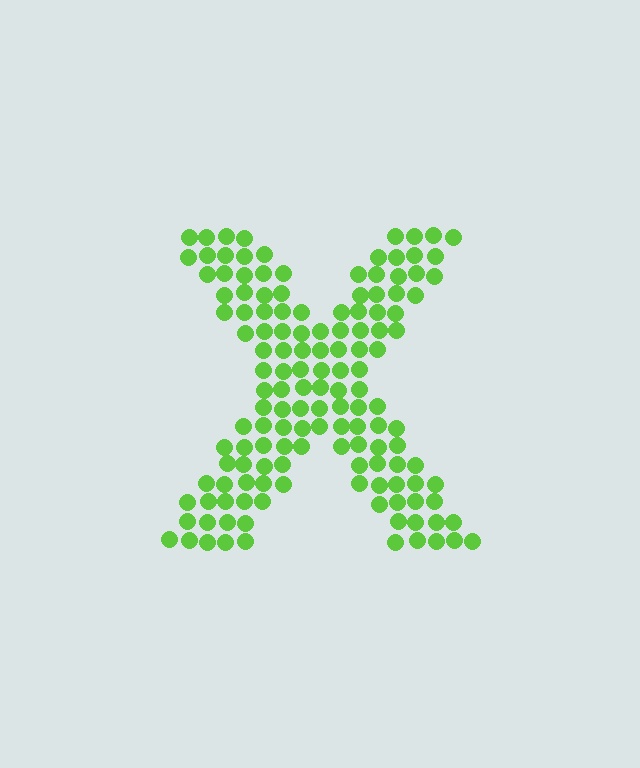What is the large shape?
The large shape is the letter X.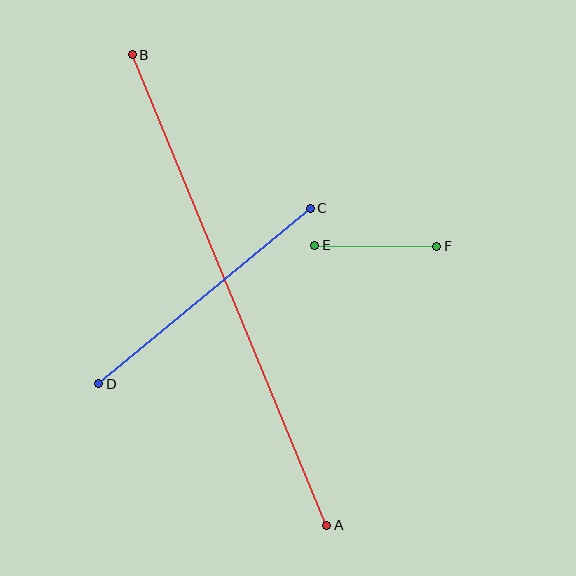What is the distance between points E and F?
The distance is approximately 122 pixels.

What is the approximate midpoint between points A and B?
The midpoint is at approximately (229, 290) pixels.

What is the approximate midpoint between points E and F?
The midpoint is at approximately (376, 246) pixels.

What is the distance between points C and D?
The distance is approximately 275 pixels.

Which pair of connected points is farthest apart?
Points A and B are farthest apart.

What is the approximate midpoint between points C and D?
The midpoint is at approximately (205, 296) pixels.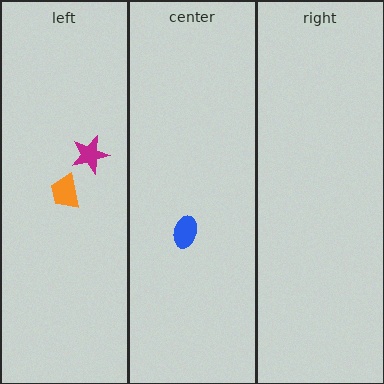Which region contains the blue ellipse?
The center region.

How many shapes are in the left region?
2.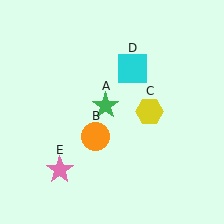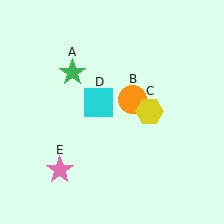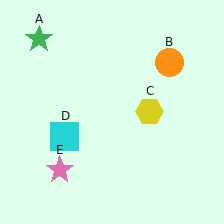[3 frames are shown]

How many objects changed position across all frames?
3 objects changed position: green star (object A), orange circle (object B), cyan square (object D).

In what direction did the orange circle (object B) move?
The orange circle (object B) moved up and to the right.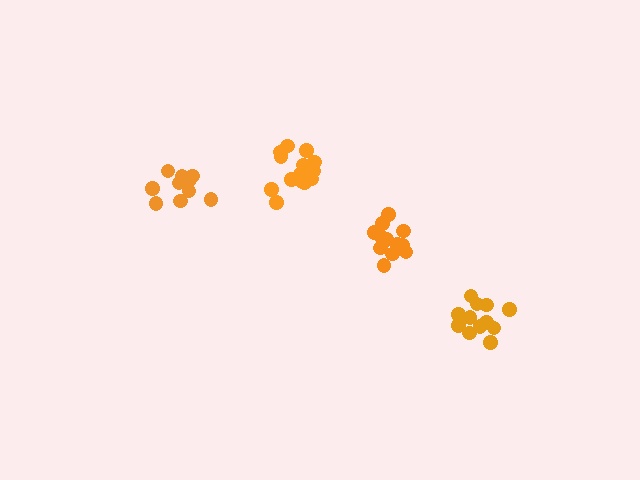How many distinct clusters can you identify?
There are 4 distinct clusters.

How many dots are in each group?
Group 1: 12 dots, Group 2: 12 dots, Group 3: 14 dots, Group 4: 11 dots (49 total).